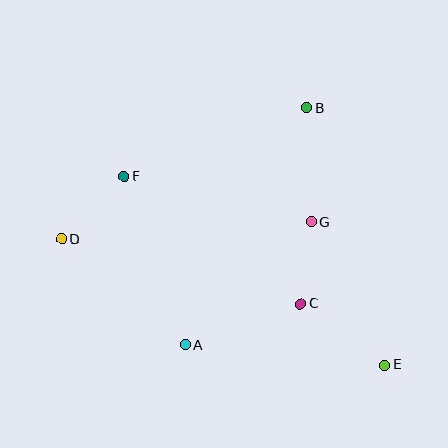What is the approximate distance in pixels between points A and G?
The distance between A and G is approximately 177 pixels.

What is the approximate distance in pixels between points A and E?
The distance between A and E is approximately 201 pixels.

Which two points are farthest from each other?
Points D and E are farthest from each other.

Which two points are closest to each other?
Points C and G are closest to each other.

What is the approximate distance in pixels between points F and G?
The distance between F and G is approximately 193 pixels.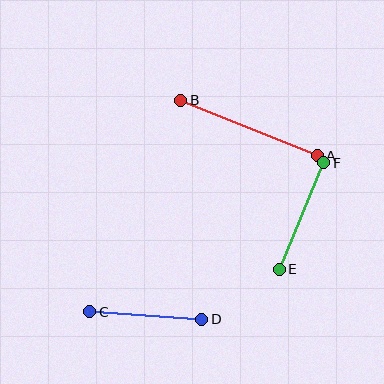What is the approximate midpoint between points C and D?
The midpoint is at approximately (146, 316) pixels.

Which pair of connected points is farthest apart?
Points A and B are farthest apart.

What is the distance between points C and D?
The distance is approximately 112 pixels.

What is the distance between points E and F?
The distance is approximately 115 pixels.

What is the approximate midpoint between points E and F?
The midpoint is at approximately (301, 216) pixels.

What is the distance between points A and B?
The distance is approximately 147 pixels.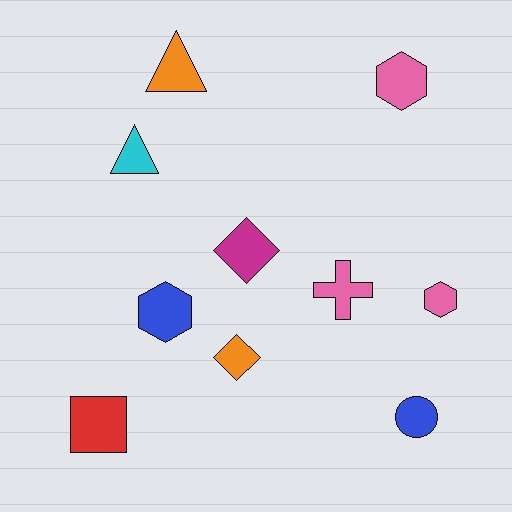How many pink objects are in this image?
There are 3 pink objects.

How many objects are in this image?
There are 10 objects.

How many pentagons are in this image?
There are no pentagons.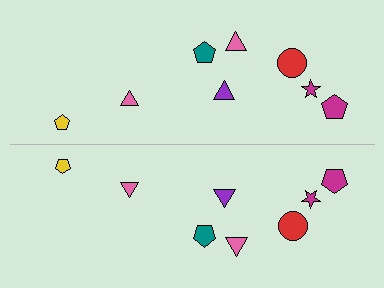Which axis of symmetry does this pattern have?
The pattern has a horizontal axis of symmetry running through the center of the image.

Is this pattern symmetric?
Yes, this pattern has bilateral (reflection) symmetry.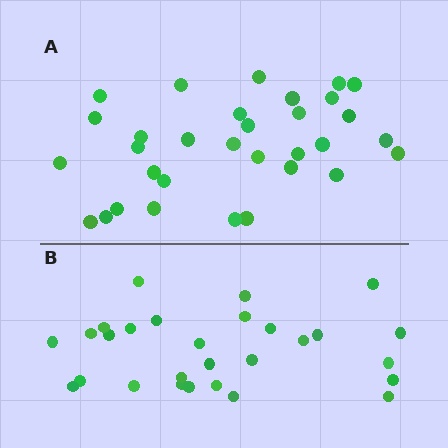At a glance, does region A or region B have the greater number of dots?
Region A (the top region) has more dots.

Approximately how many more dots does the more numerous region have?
Region A has about 4 more dots than region B.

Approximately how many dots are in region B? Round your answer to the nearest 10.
About 30 dots. (The exact count is 28, which rounds to 30.)